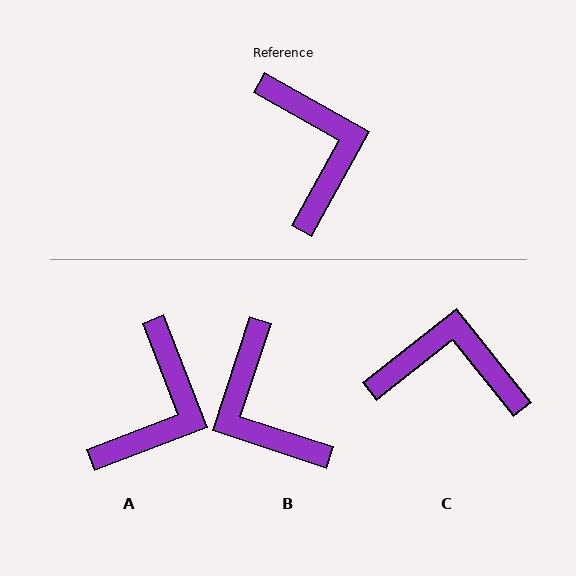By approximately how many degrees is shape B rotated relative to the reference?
Approximately 169 degrees clockwise.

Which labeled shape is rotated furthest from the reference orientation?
B, about 169 degrees away.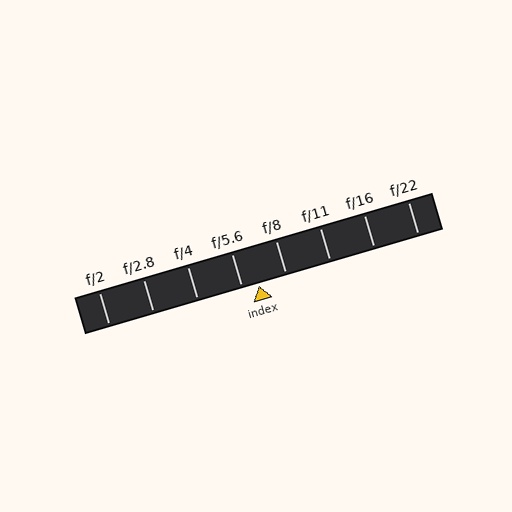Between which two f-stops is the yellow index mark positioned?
The index mark is between f/5.6 and f/8.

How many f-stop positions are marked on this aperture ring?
There are 8 f-stop positions marked.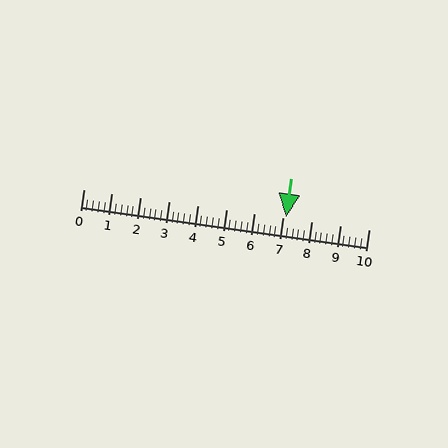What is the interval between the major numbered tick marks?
The major tick marks are spaced 1 units apart.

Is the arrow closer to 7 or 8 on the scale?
The arrow is closer to 7.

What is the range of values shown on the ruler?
The ruler shows values from 0 to 10.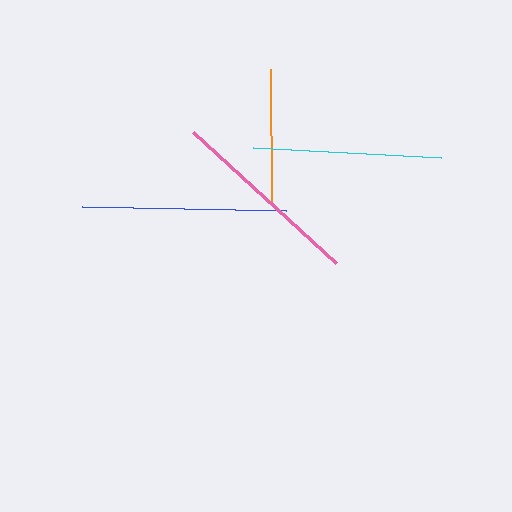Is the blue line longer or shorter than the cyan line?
The blue line is longer than the cyan line.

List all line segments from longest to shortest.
From longest to shortest: blue, pink, cyan, orange.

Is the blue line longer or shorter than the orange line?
The blue line is longer than the orange line.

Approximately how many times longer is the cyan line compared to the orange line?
The cyan line is approximately 1.4 times the length of the orange line.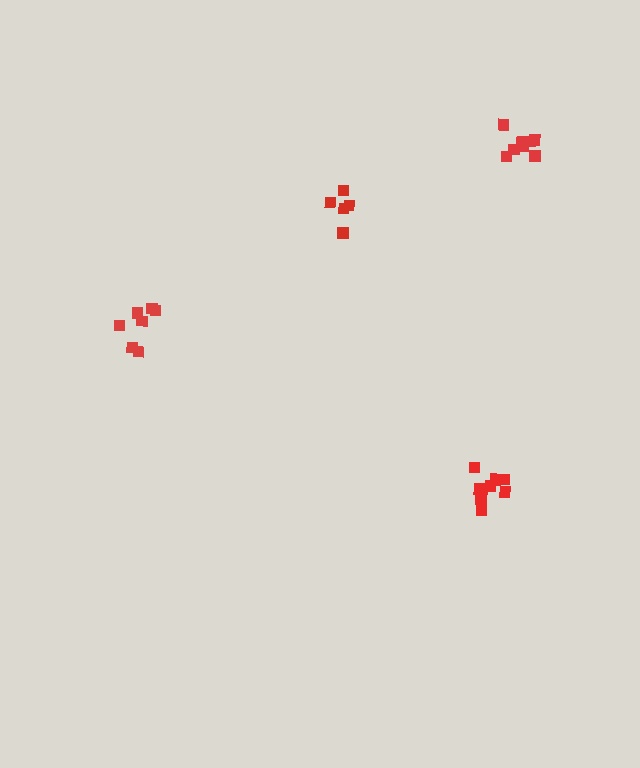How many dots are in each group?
Group 1: 8 dots, Group 2: 7 dots, Group 3: 9 dots, Group 4: 5 dots (29 total).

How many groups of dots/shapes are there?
There are 4 groups.